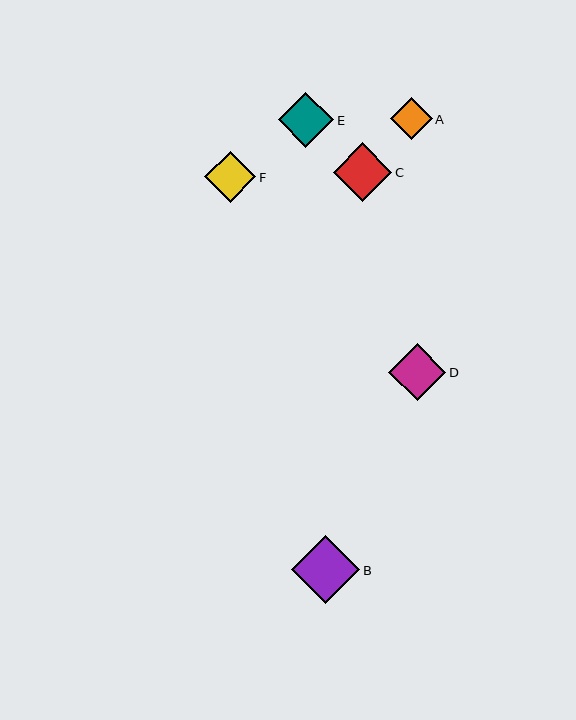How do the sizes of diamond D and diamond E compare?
Diamond D and diamond E are approximately the same size.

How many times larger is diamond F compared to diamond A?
Diamond F is approximately 1.2 times the size of diamond A.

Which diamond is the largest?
Diamond B is the largest with a size of approximately 68 pixels.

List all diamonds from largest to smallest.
From largest to smallest: B, C, D, E, F, A.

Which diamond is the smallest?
Diamond A is the smallest with a size of approximately 42 pixels.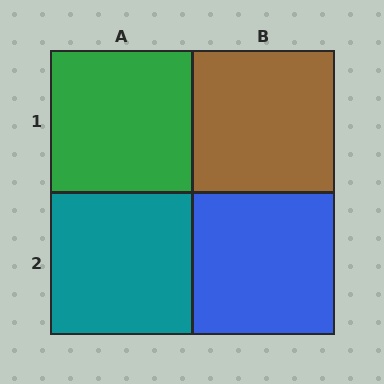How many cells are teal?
1 cell is teal.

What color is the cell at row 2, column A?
Teal.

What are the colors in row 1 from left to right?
Green, brown.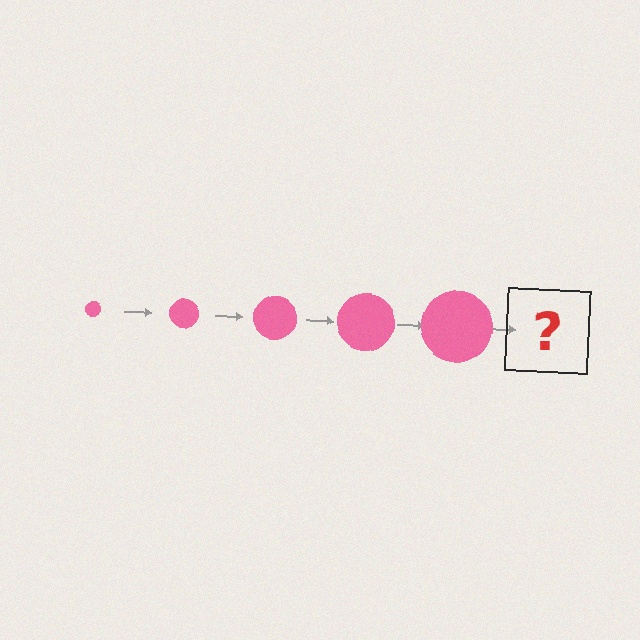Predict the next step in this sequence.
The next step is a pink circle, larger than the previous one.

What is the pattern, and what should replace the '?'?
The pattern is that the circle gets progressively larger each step. The '?' should be a pink circle, larger than the previous one.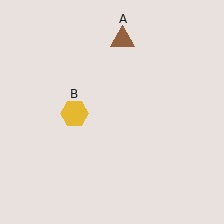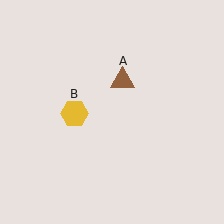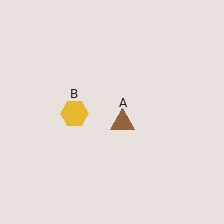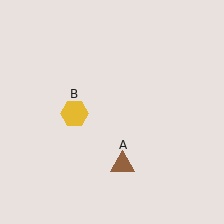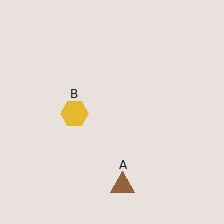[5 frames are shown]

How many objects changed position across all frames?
1 object changed position: brown triangle (object A).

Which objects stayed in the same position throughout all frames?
Yellow hexagon (object B) remained stationary.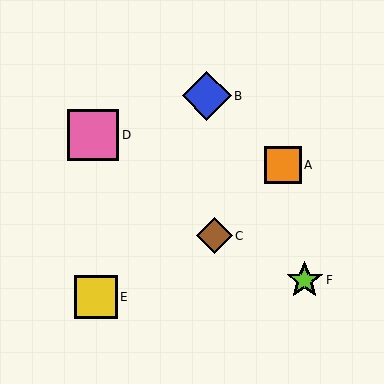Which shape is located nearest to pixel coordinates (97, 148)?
The pink square (labeled D) at (93, 135) is nearest to that location.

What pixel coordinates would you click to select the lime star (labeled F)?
Click at (305, 280) to select the lime star F.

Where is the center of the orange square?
The center of the orange square is at (283, 165).